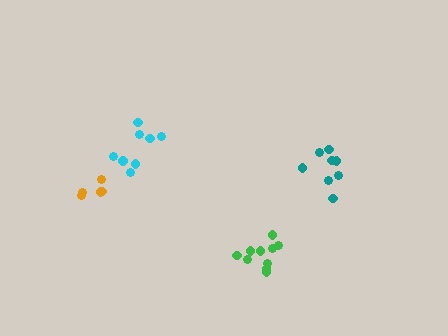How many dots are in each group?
Group 1: 8 dots, Group 2: 10 dots, Group 3: 8 dots, Group 4: 5 dots (31 total).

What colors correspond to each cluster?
The clusters are colored: cyan, green, teal, orange.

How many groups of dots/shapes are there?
There are 4 groups.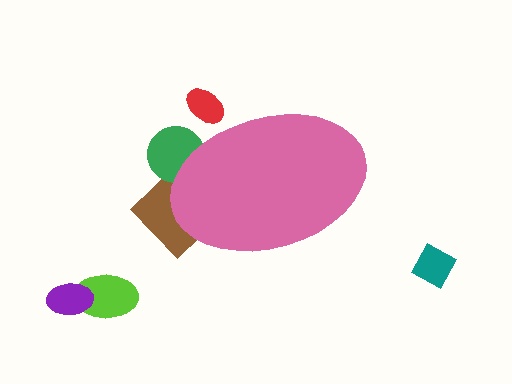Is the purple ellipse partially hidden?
No, the purple ellipse is fully visible.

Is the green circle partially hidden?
Yes, the green circle is partially hidden behind the pink ellipse.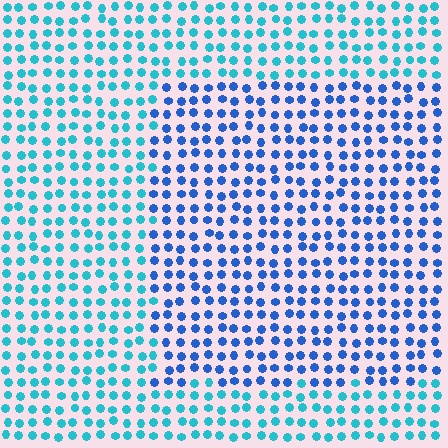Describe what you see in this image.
The image is filled with small cyan elements in a uniform arrangement. A rectangle-shaped region is visible where the elements are tinted to a slightly different hue, forming a subtle color boundary.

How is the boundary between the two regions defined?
The boundary is defined purely by a slight shift in hue (about 35 degrees). Spacing, size, and orientation are identical on both sides.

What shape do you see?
I see a rectangle.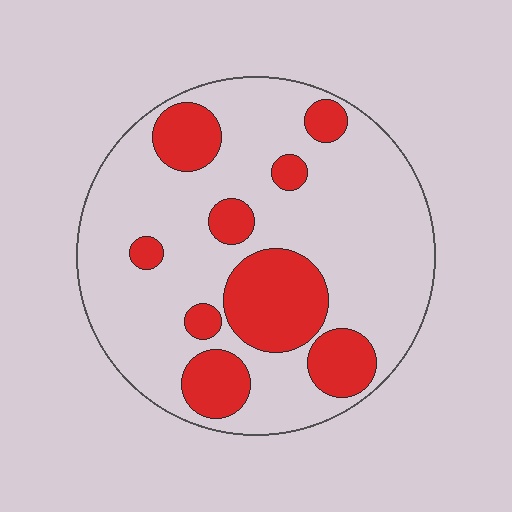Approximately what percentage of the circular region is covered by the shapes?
Approximately 25%.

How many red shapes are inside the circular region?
9.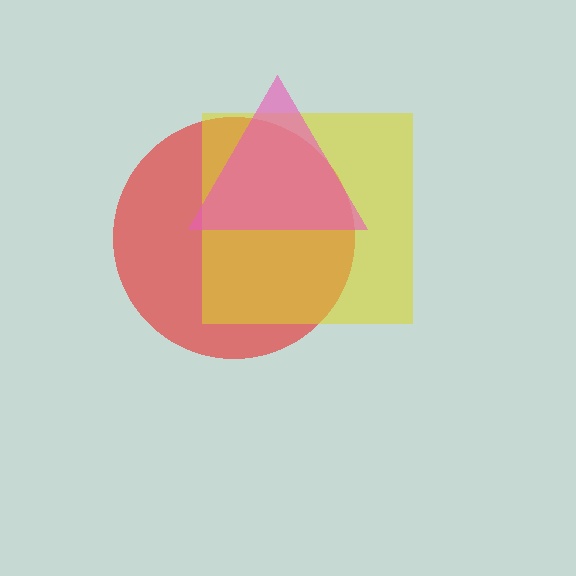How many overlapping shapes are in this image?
There are 3 overlapping shapes in the image.